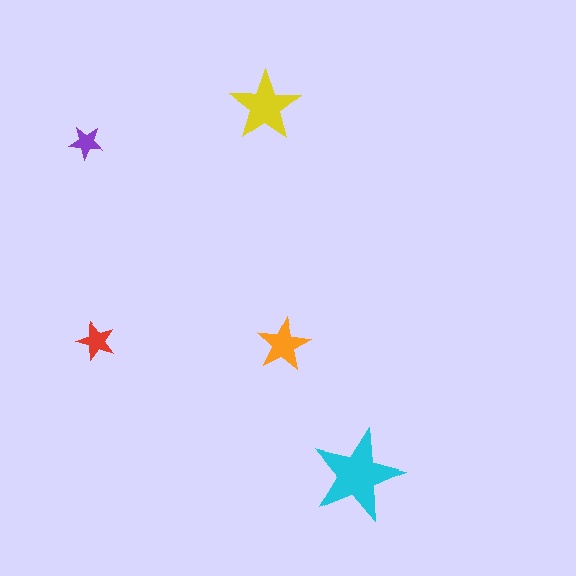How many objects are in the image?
There are 5 objects in the image.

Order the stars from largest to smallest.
the cyan one, the yellow one, the orange one, the red one, the purple one.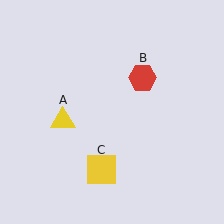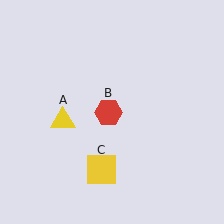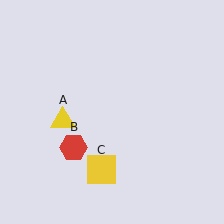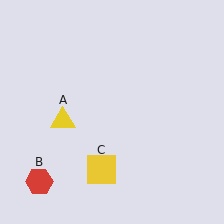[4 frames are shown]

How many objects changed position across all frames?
1 object changed position: red hexagon (object B).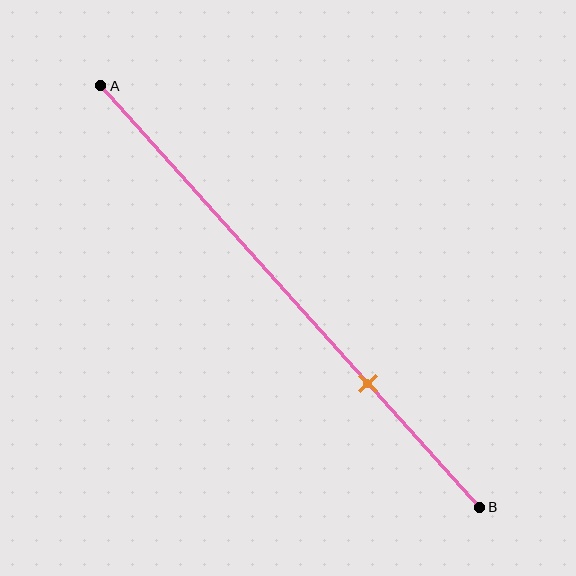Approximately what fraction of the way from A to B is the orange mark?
The orange mark is approximately 70% of the way from A to B.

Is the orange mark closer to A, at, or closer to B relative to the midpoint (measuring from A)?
The orange mark is closer to point B than the midpoint of segment AB.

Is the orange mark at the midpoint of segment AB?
No, the mark is at about 70% from A, not at the 50% midpoint.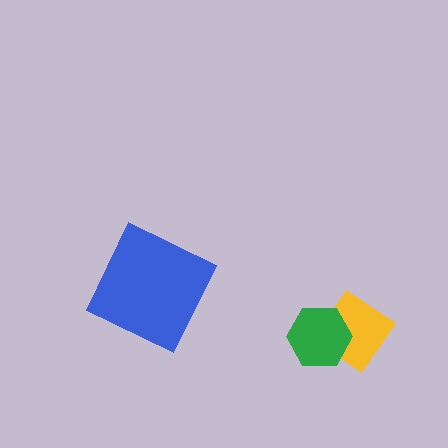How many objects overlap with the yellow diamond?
1 object overlaps with the yellow diamond.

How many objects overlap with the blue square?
0 objects overlap with the blue square.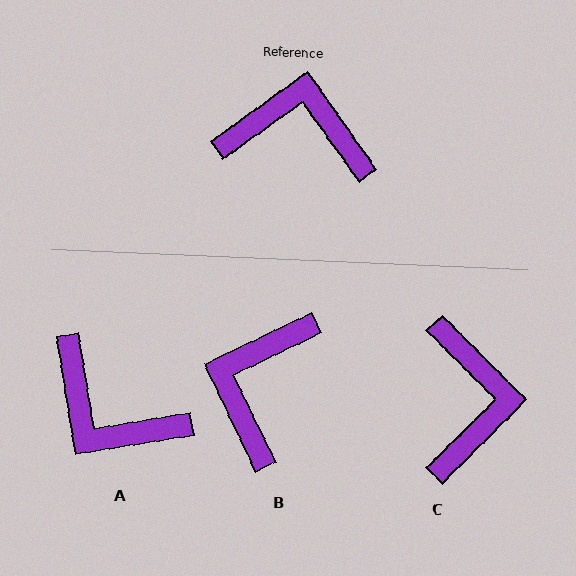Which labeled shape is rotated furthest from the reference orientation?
A, about 154 degrees away.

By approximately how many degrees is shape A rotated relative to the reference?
Approximately 154 degrees counter-clockwise.